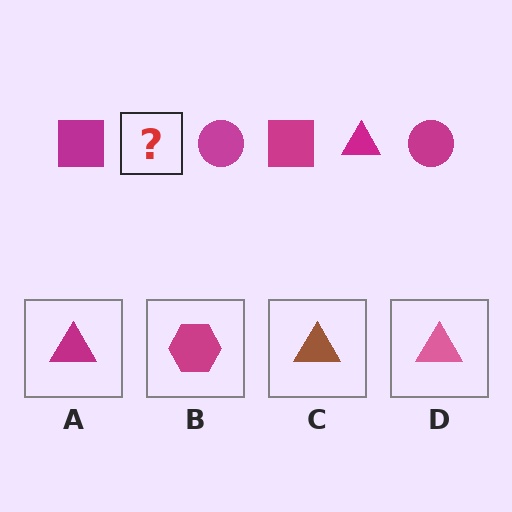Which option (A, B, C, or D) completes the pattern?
A.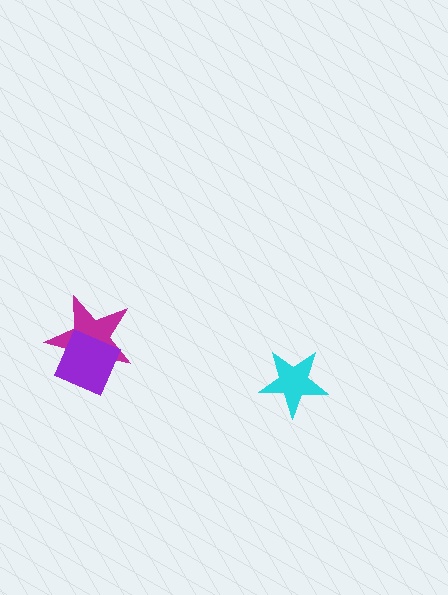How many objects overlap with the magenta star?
1 object overlaps with the magenta star.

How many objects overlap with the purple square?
1 object overlaps with the purple square.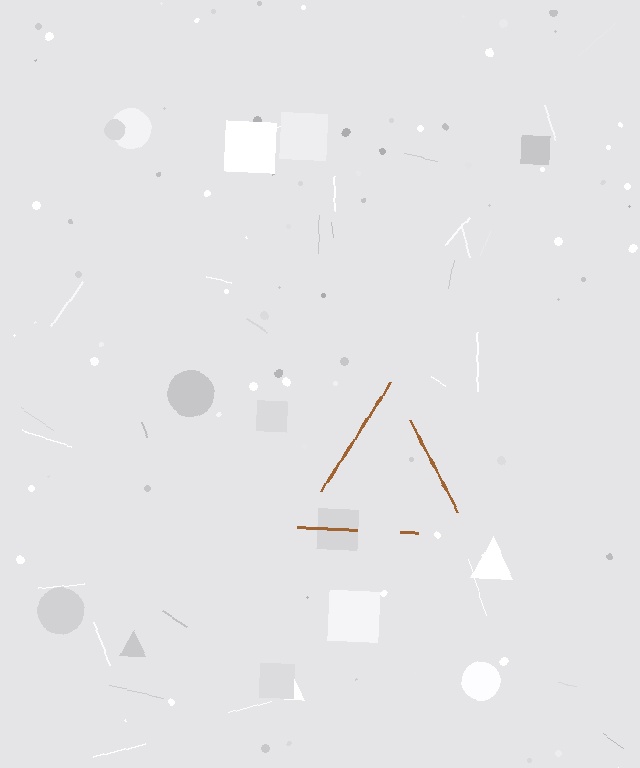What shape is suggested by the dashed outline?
The dashed outline suggests a triangle.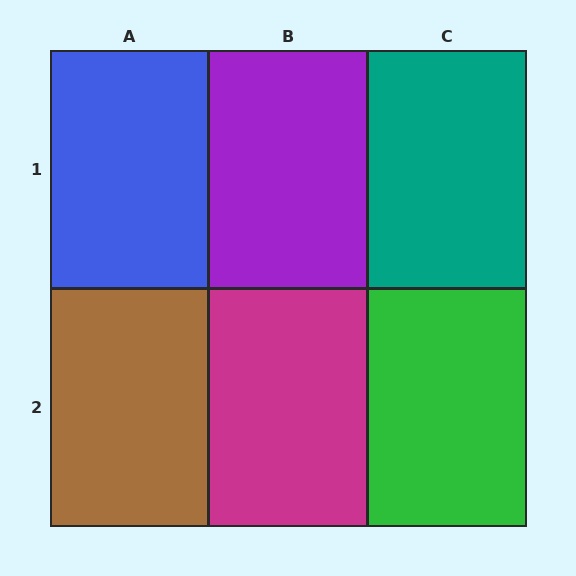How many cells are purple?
1 cell is purple.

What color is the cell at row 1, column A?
Blue.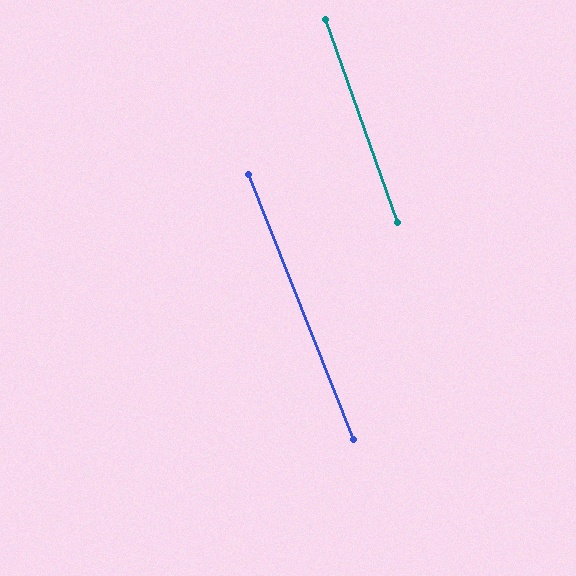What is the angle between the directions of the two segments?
Approximately 2 degrees.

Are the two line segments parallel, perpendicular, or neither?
Parallel — their directions differ by only 1.8°.